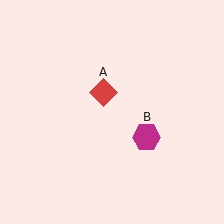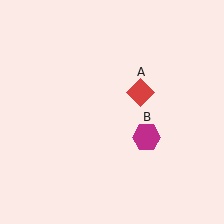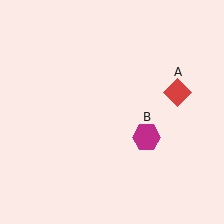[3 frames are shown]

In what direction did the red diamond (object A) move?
The red diamond (object A) moved right.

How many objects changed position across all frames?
1 object changed position: red diamond (object A).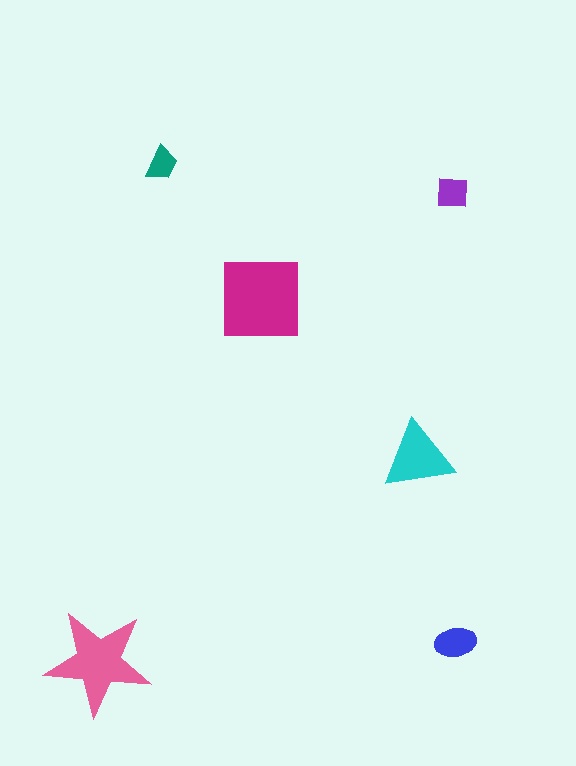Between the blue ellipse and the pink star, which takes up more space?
The pink star.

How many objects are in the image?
There are 6 objects in the image.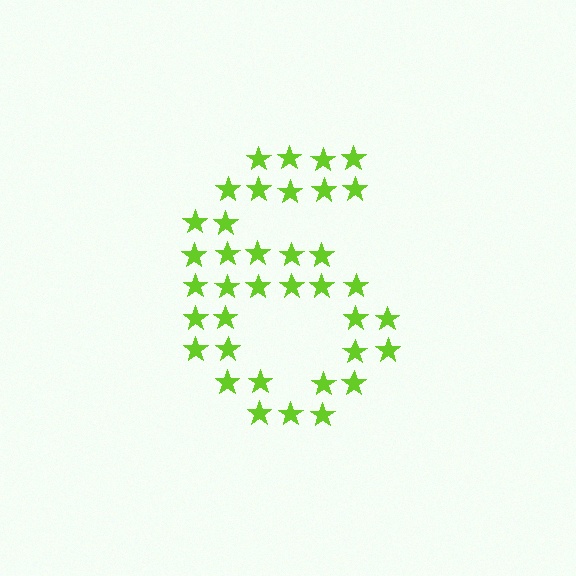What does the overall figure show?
The overall figure shows the digit 6.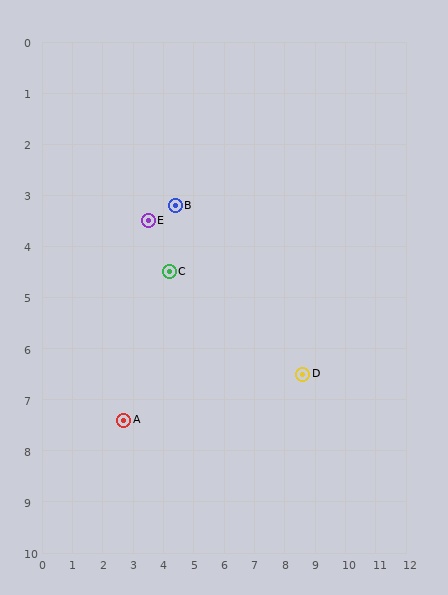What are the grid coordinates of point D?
Point D is at approximately (8.6, 6.5).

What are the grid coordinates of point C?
Point C is at approximately (4.2, 4.5).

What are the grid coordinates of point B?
Point B is at approximately (4.4, 3.2).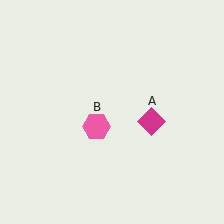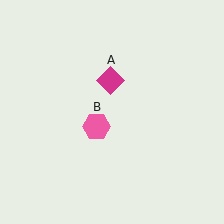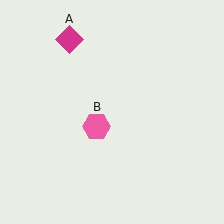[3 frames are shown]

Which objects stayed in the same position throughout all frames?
Pink hexagon (object B) remained stationary.